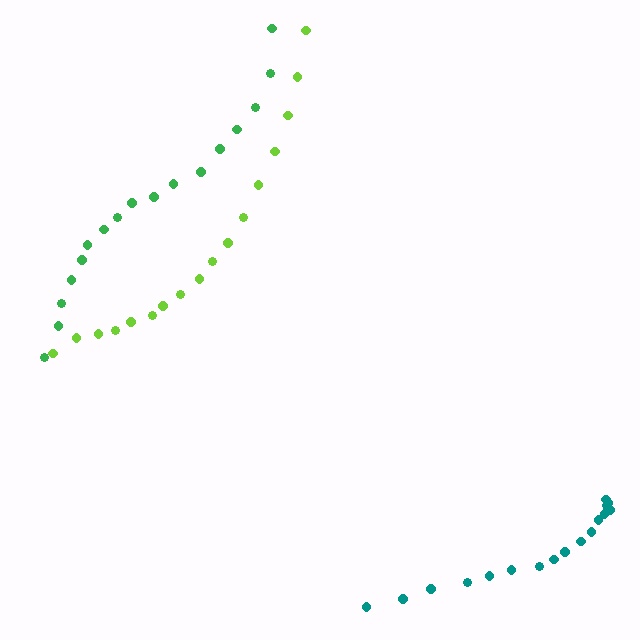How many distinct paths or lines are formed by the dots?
There are 3 distinct paths.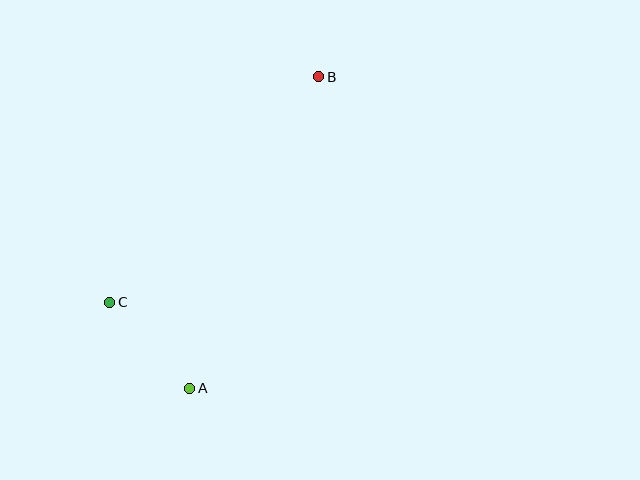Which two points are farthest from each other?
Points A and B are farthest from each other.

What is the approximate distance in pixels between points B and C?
The distance between B and C is approximately 307 pixels.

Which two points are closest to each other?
Points A and C are closest to each other.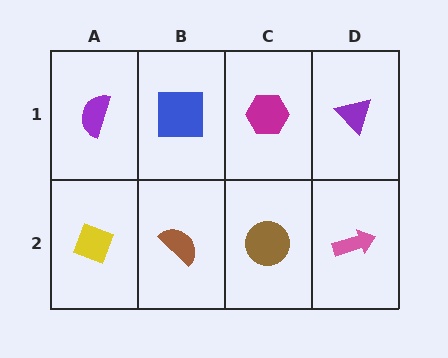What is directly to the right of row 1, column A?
A blue square.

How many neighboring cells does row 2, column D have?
2.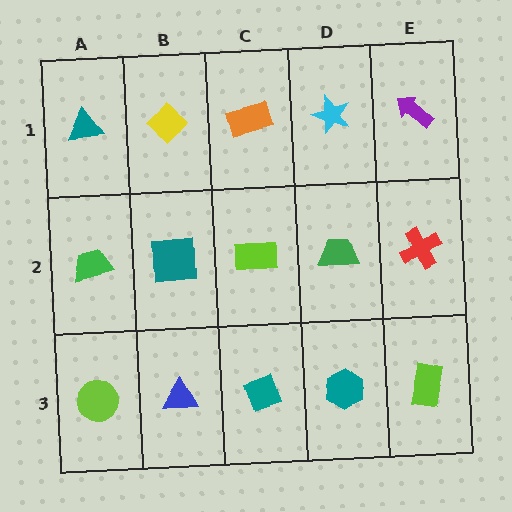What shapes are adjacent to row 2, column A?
A teal triangle (row 1, column A), a lime circle (row 3, column A), a teal square (row 2, column B).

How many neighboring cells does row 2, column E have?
3.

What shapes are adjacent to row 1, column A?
A green trapezoid (row 2, column A), a yellow diamond (row 1, column B).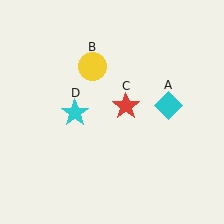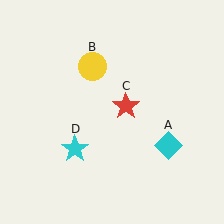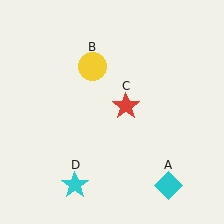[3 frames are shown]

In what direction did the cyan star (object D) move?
The cyan star (object D) moved down.